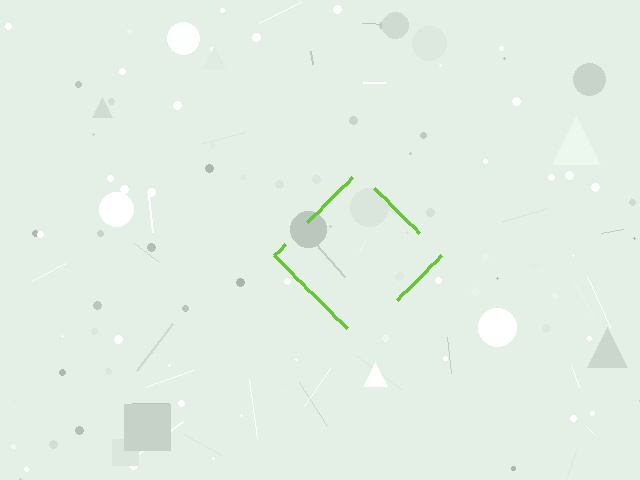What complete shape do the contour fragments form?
The contour fragments form a diamond.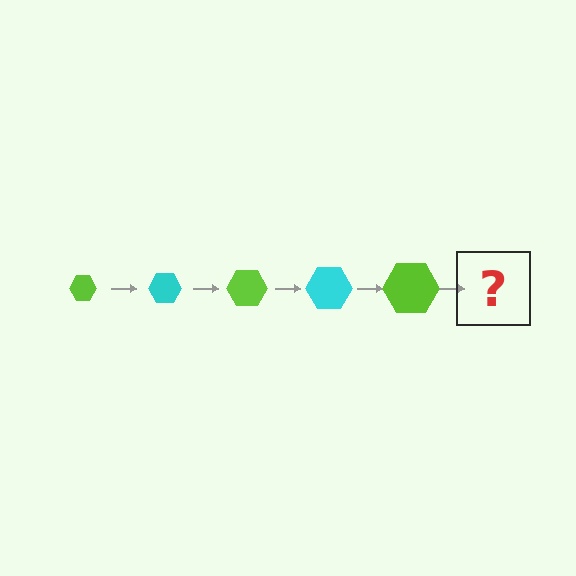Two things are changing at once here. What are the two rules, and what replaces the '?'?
The two rules are that the hexagon grows larger each step and the color cycles through lime and cyan. The '?' should be a cyan hexagon, larger than the previous one.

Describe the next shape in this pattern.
It should be a cyan hexagon, larger than the previous one.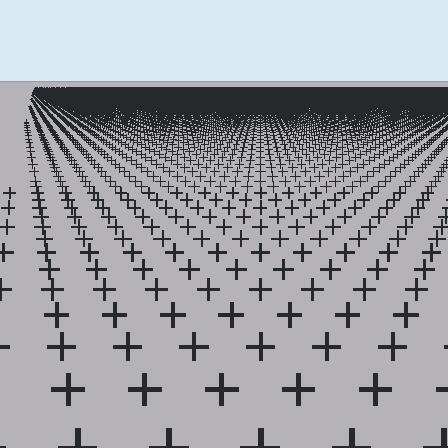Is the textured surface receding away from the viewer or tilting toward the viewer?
The surface is receding away from the viewer. Texture elements get smaller and denser toward the top.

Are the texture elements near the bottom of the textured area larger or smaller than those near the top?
Larger. Near the bottom, elements are closer to the viewer and appear at a bigger on-screen size.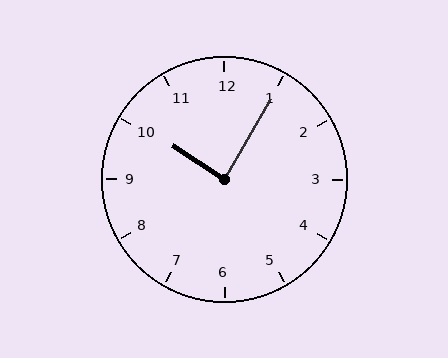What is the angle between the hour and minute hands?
Approximately 88 degrees.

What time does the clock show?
10:05.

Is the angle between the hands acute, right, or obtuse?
It is right.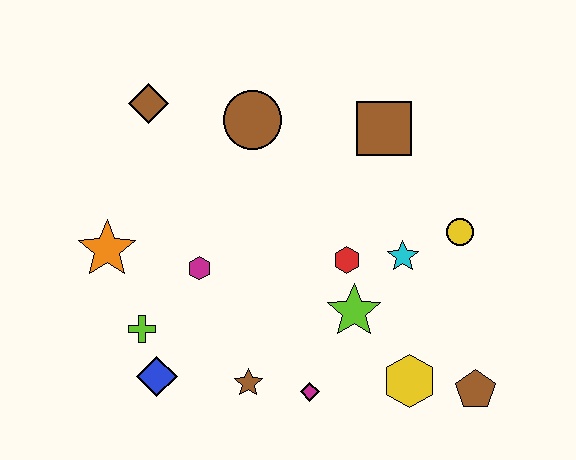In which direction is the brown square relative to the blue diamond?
The brown square is above the blue diamond.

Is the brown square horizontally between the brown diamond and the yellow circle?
Yes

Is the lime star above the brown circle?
No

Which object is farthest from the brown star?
The brown diamond is farthest from the brown star.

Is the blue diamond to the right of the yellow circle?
No